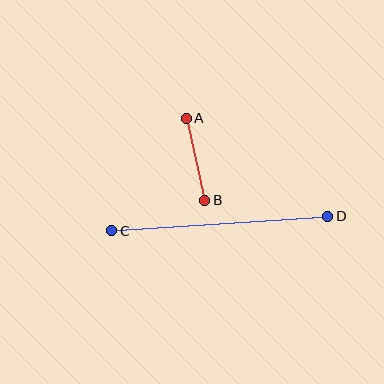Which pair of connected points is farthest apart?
Points C and D are farthest apart.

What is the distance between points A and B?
The distance is approximately 84 pixels.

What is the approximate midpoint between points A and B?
The midpoint is at approximately (195, 159) pixels.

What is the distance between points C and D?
The distance is approximately 217 pixels.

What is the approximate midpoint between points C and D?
The midpoint is at approximately (220, 224) pixels.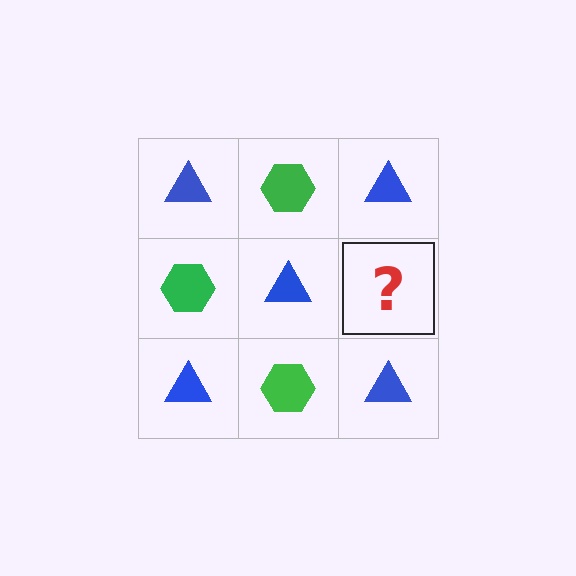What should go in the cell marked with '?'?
The missing cell should contain a green hexagon.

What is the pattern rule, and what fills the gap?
The rule is that it alternates blue triangle and green hexagon in a checkerboard pattern. The gap should be filled with a green hexagon.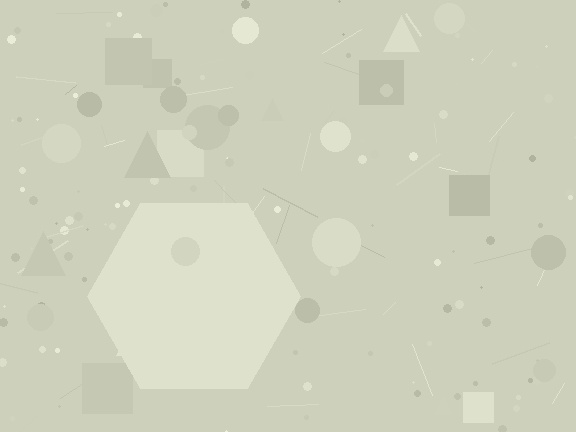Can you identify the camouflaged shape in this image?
The camouflaged shape is a hexagon.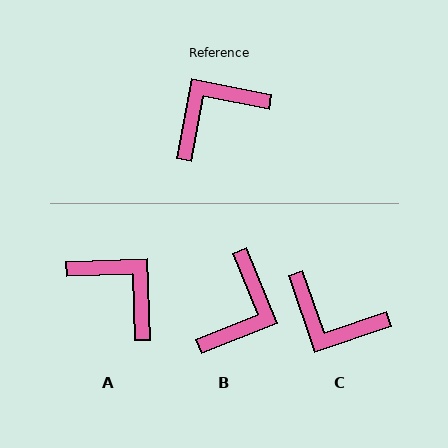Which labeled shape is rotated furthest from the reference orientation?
B, about 147 degrees away.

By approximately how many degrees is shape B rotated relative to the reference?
Approximately 147 degrees clockwise.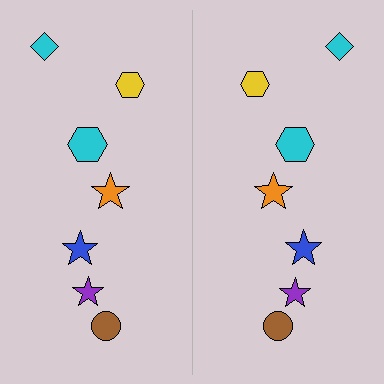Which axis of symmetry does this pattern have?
The pattern has a vertical axis of symmetry running through the center of the image.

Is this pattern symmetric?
Yes, this pattern has bilateral (reflection) symmetry.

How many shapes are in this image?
There are 14 shapes in this image.